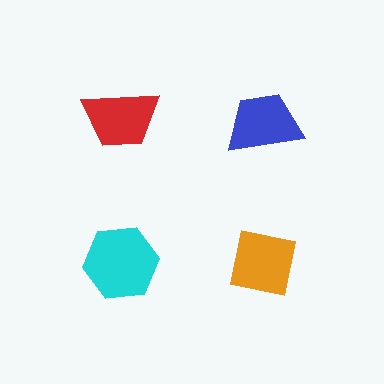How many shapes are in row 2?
2 shapes.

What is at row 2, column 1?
A cyan hexagon.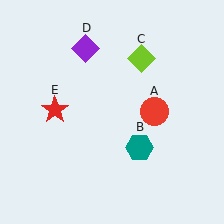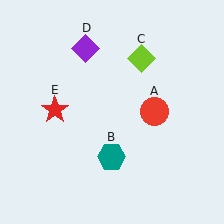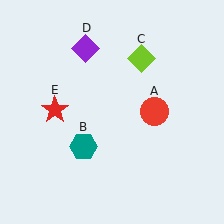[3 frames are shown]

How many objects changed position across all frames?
1 object changed position: teal hexagon (object B).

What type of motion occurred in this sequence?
The teal hexagon (object B) rotated clockwise around the center of the scene.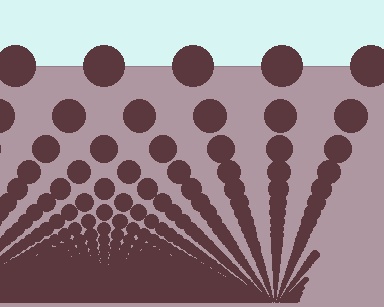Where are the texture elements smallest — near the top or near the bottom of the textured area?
Near the bottom.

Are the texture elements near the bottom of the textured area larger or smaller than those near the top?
Smaller. The gradient is inverted — elements near the bottom are smaller and denser.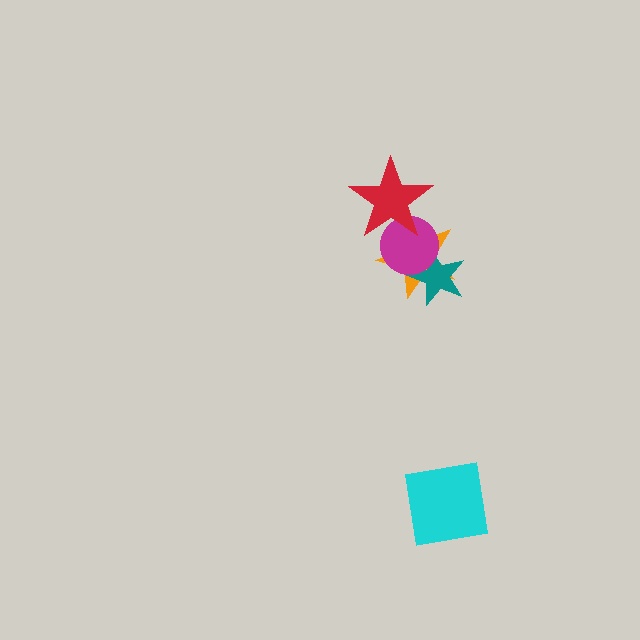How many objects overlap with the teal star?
2 objects overlap with the teal star.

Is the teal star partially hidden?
Yes, it is partially covered by another shape.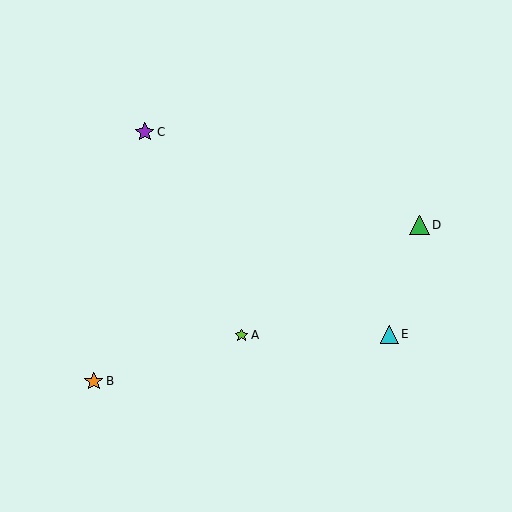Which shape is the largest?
The green triangle (labeled D) is the largest.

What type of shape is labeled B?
Shape B is an orange star.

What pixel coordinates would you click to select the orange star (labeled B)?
Click at (94, 381) to select the orange star B.